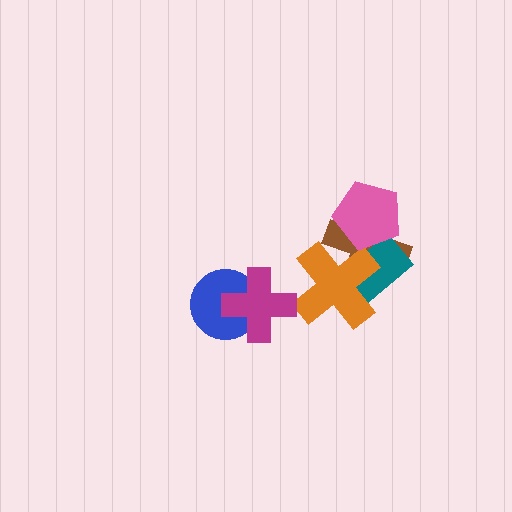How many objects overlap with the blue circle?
1 object overlaps with the blue circle.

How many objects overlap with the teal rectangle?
3 objects overlap with the teal rectangle.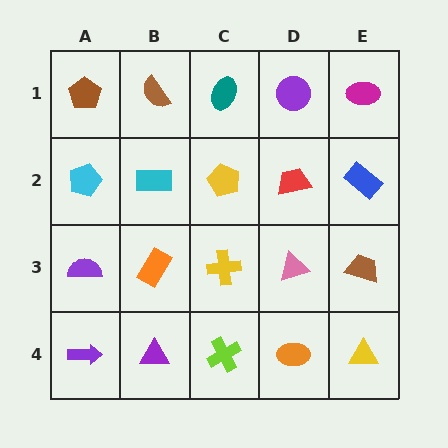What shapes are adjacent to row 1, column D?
A red trapezoid (row 2, column D), a teal ellipse (row 1, column C), a magenta ellipse (row 1, column E).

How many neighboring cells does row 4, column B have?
3.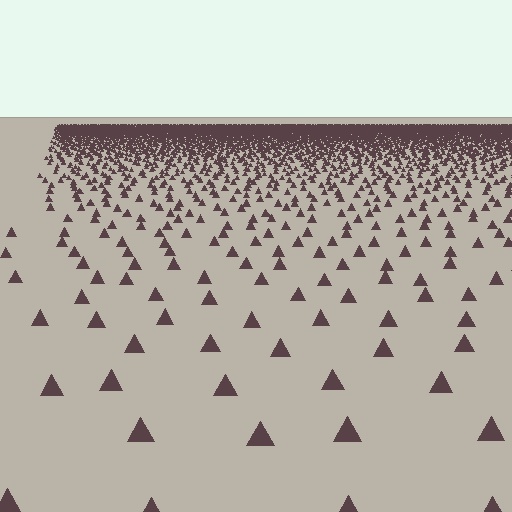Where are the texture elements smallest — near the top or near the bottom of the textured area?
Near the top.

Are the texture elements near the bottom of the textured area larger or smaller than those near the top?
Larger. Near the bottom, elements are closer to the viewer and appear at a bigger on-screen size.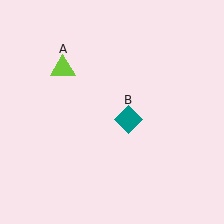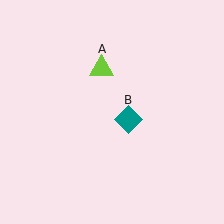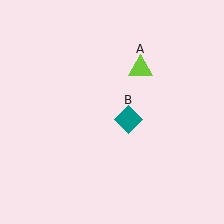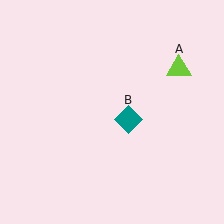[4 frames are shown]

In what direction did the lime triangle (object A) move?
The lime triangle (object A) moved right.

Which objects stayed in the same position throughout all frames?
Teal diamond (object B) remained stationary.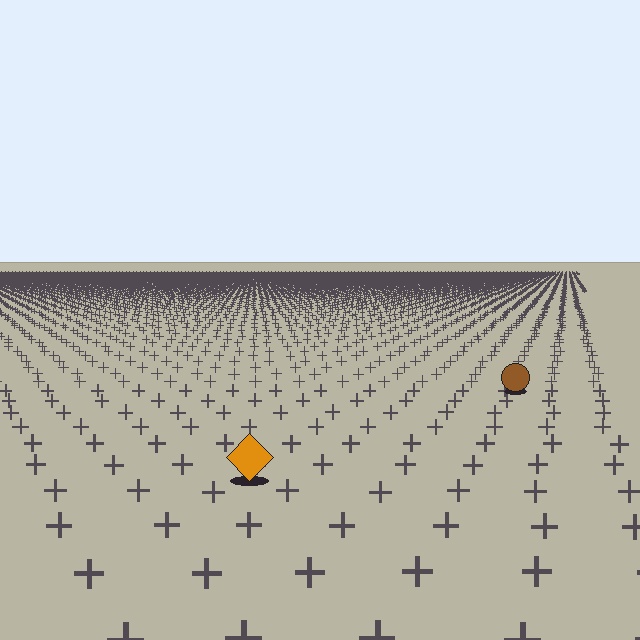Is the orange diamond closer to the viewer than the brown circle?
Yes. The orange diamond is closer — you can tell from the texture gradient: the ground texture is coarser near it.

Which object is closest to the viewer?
The orange diamond is closest. The texture marks near it are larger and more spread out.